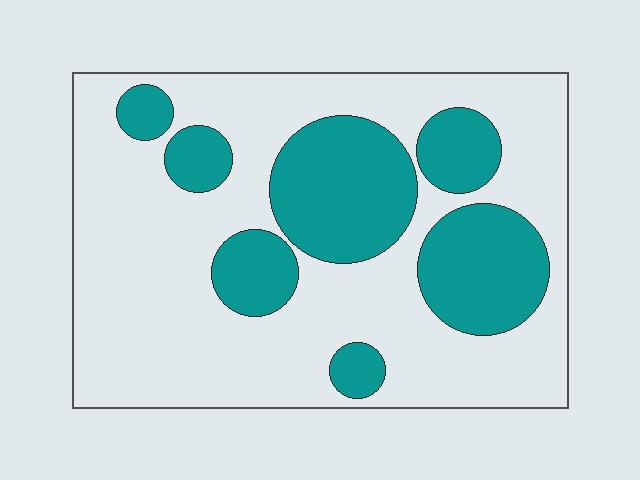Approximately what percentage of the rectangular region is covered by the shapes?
Approximately 30%.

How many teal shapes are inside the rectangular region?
7.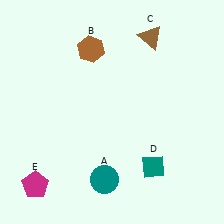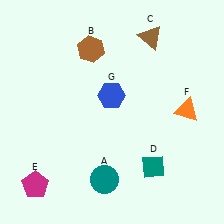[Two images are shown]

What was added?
An orange triangle (F), a blue hexagon (G) were added in Image 2.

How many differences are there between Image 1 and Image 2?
There are 2 differences between the two images.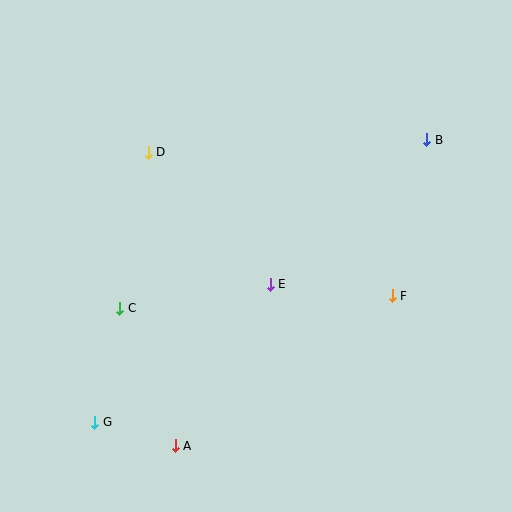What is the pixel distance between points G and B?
The distance between G and B is 436 pixels.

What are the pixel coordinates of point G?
Point G is at (95, 422).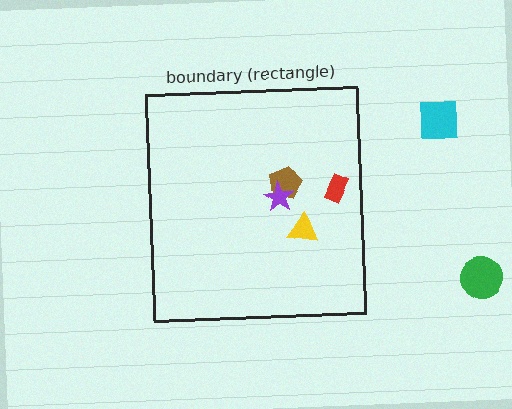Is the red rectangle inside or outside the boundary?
Inside.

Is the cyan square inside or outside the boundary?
Outside.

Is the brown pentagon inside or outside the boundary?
Inside.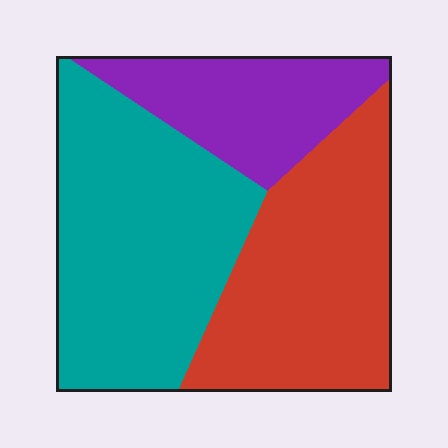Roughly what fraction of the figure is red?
Red takes up between a third and a half of the figure.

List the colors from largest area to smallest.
From largest to smallest: teal, red, purple.